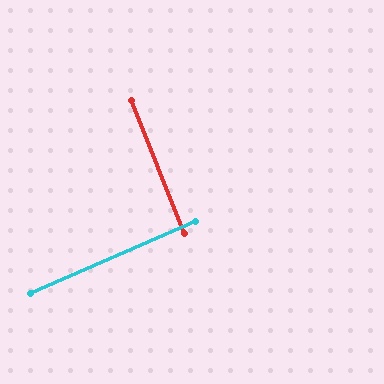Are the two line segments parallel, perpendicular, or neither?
Perpendicular — they meet at approximately 89°.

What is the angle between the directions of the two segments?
Approximately 89 degrees.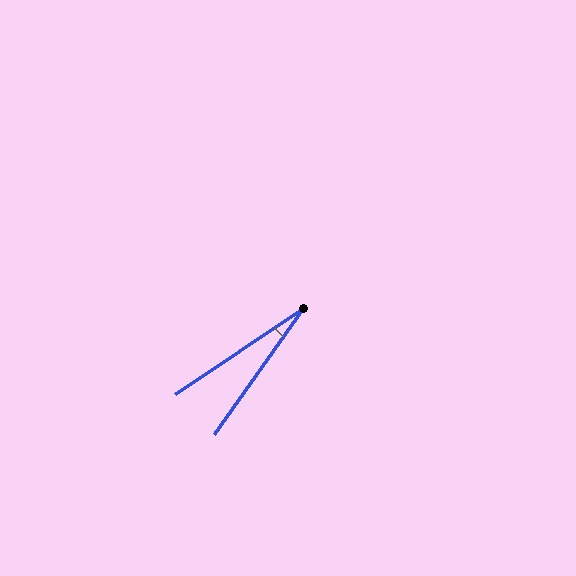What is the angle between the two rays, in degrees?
Approximately 21 degrees.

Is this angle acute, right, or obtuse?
It is acute.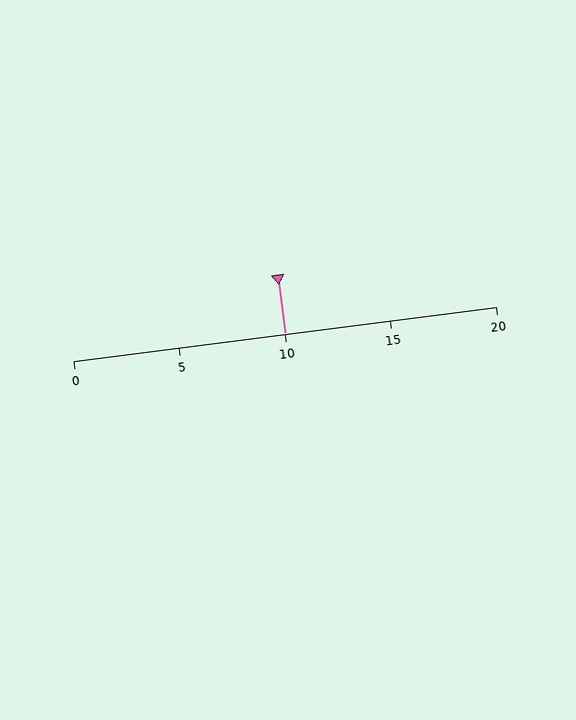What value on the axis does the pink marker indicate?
The marker indicates approximately 10.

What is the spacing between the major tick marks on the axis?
The major ticks are spaced 5 apart.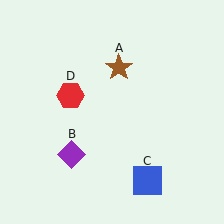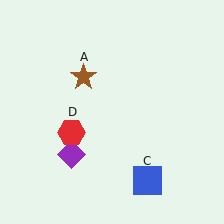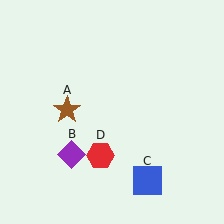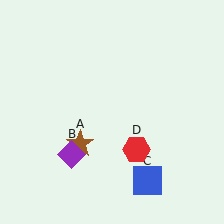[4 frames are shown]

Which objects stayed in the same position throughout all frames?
Purple diamond (object B) and blue square (object C) remained stationary.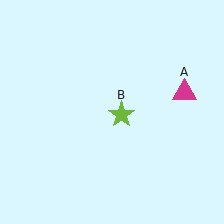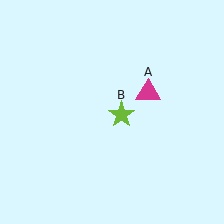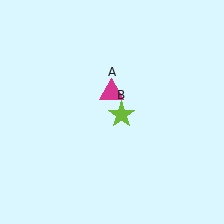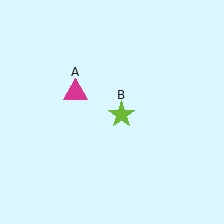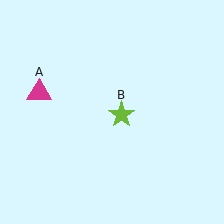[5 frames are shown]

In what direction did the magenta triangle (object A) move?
The magenta triangle (object A) moved left.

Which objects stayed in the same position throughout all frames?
Lime star (object B) remained stationary.